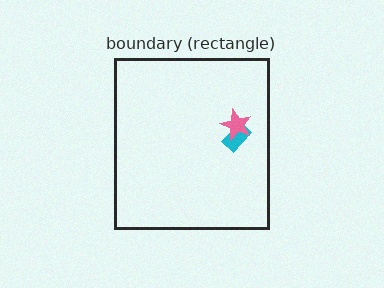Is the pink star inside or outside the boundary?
Inside.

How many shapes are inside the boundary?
2 inside, 0 outside.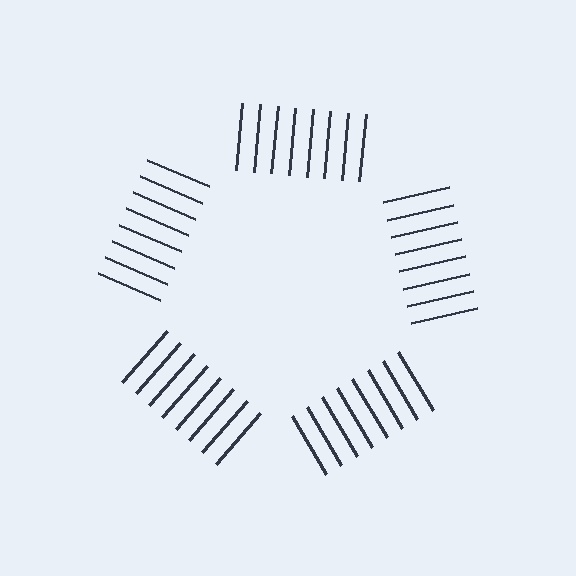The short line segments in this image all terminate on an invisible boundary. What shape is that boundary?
An illusory pentagon — the line segments terminate on its edges but no continuous stroke is drawn.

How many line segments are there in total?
40 — 8 along each of the 5 edges.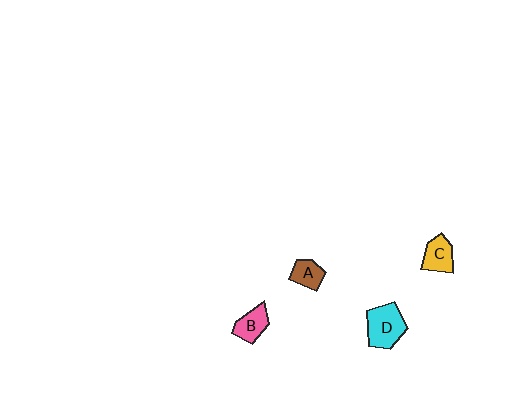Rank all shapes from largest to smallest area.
From largest to smallest: D (cyan), C (yellow), B (pink), A (brown).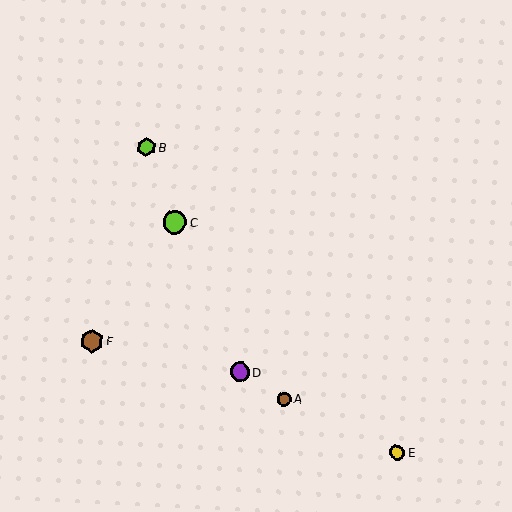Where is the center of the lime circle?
The center of the lime circle is at (175, 222).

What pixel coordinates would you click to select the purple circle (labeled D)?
Click at (240, 372) to select the purple circle D.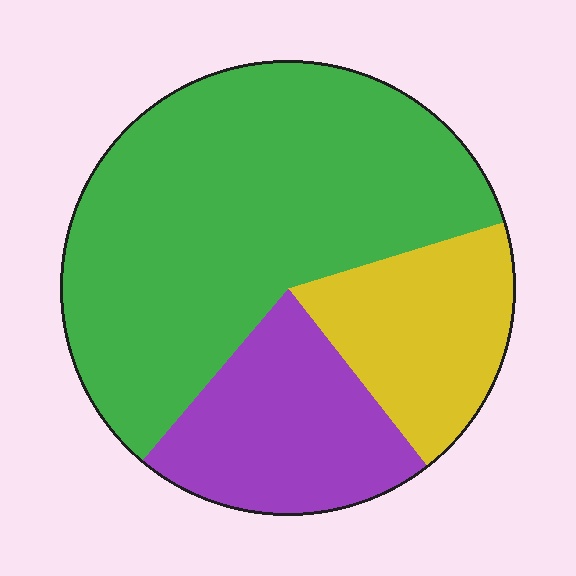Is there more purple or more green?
Green.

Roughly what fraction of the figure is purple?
Purple covers roughly 20% of the figure.